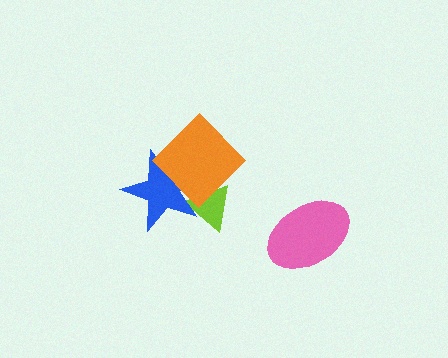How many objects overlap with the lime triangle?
2 objects overlap with the lime triangle.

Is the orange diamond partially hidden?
No, no other shape covers it.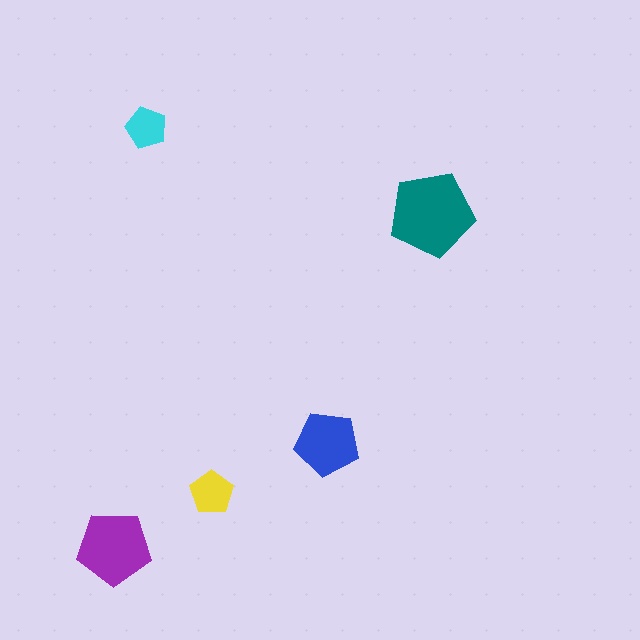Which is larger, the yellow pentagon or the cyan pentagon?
The yellow one.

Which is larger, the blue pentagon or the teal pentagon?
The teal one.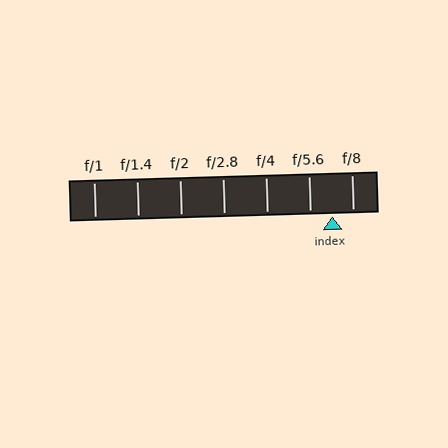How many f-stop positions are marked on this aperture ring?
There are 7 f-stop positions marked.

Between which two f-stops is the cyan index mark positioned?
The index mark is between f/5.6 and f/8.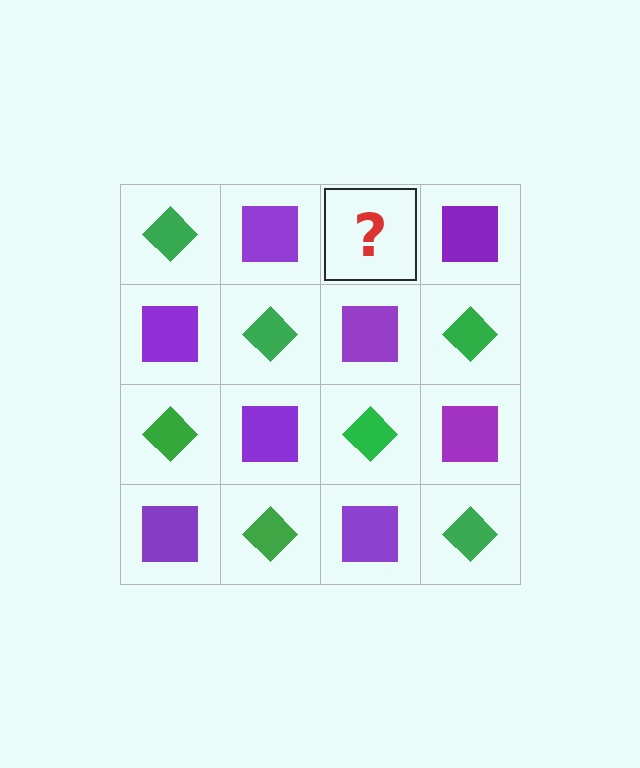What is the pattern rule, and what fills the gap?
The rule is that it alternates green diamond and purple square in a checkerboard pattern. The gap should be filled with a green diamond.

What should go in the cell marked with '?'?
The missing cell should contain a green diamond.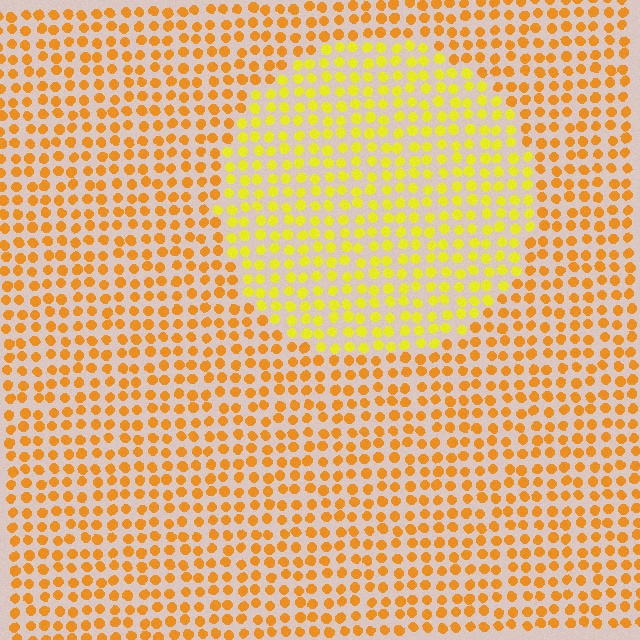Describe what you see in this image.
The image is filled with small orange elements in a uniform arrangement. A circle-shaped region is visible where the elements are tinted to a slightly different hue, forming a subtle color boundary.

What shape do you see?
I see a circle.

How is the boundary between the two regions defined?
The boundary is defined purely by a slight shift in hue (about 29 degrees). Spacing, size, and orientation are identical on both sides.